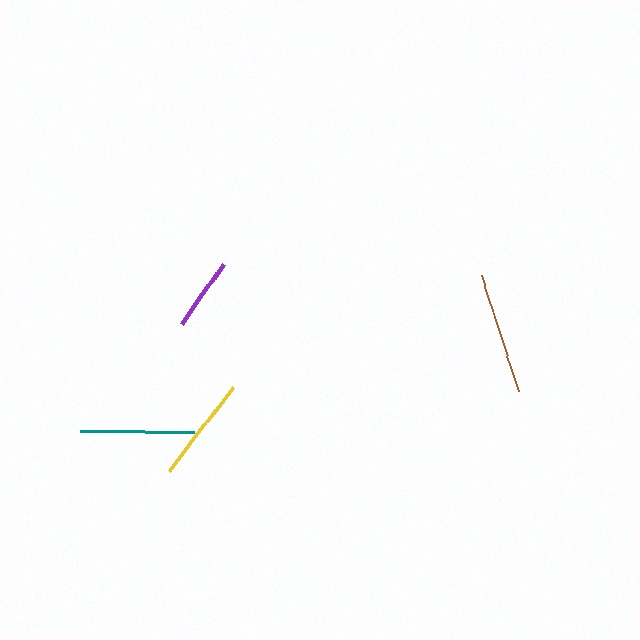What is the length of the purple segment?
The purple segment is approximately 73 pixels long.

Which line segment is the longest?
The brown line is the longest at approximately 122 pixels.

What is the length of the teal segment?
The teal segment is approximately 114 pixels long.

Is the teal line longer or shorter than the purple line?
The teal line is longer than the purple line.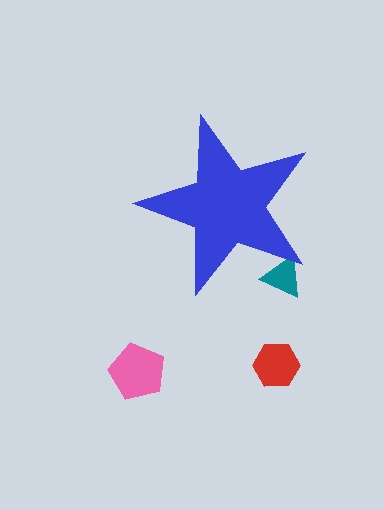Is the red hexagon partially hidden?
No, the red hexagon is fully visible.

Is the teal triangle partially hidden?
Yes, the teal triangle is partially hidden behind the blue star.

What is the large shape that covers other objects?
A blue star.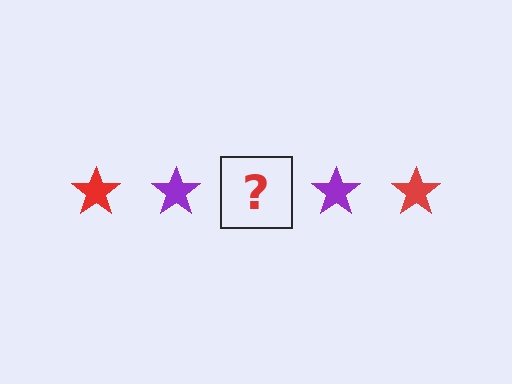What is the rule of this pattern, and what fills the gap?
The rule is that the pattern cycles through red, purple stars. The gap should be filled with a red star.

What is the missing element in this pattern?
The missing element is a red star.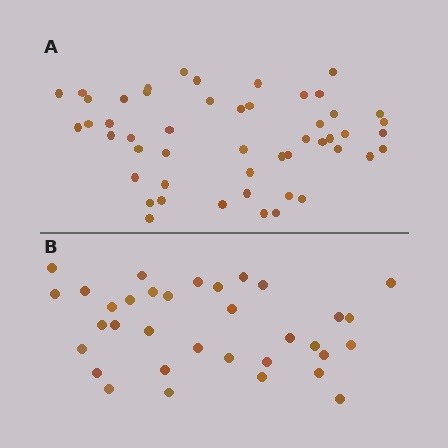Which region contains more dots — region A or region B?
Region A (the top region) has more dots.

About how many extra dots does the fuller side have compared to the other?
Region A has approximately 15 more dots than region B.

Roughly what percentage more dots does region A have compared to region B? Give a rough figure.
About 45% more.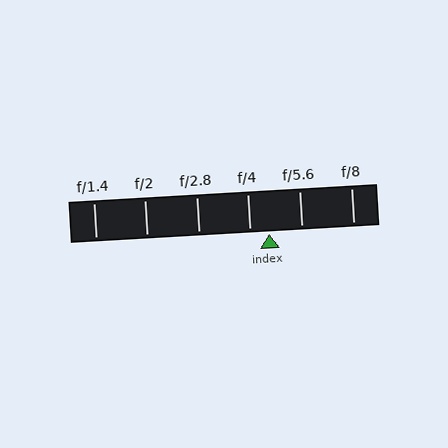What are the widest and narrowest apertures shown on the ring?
The widest aperture shown is f/1.4 and the narrowest is f/8.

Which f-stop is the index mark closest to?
The index mark is closest to f/4.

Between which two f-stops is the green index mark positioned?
The index mark is between f/4 and f/5.6.